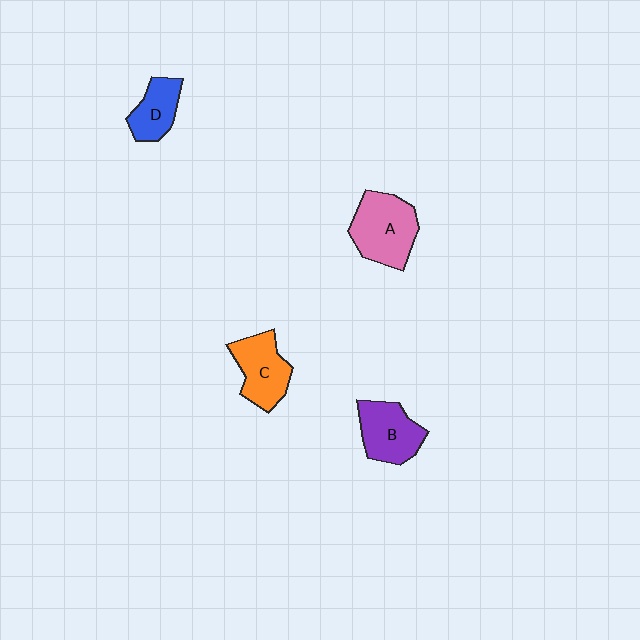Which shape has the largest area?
Shape A (pink).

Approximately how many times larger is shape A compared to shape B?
Approximately 1.2 times.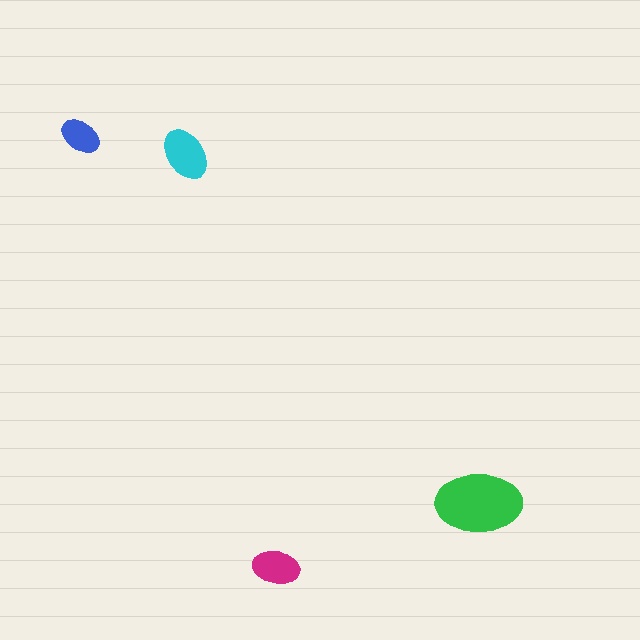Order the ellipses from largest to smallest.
the green one, the cyan one, the magenta one, the blue one.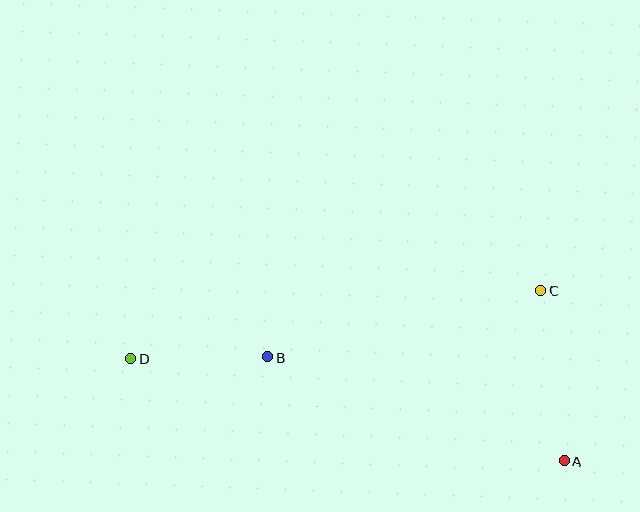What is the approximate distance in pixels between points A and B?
The distance between A and B is approximately 314 pixels.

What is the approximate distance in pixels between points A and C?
The distance between A and C is approximately 172 pixels.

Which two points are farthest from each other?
Points A and D are farthest from each other.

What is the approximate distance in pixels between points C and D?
The distance between C and D is approximately 416 pixels.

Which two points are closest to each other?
Points B and D are closest to each other.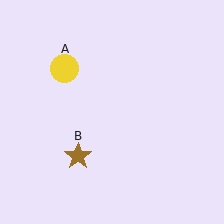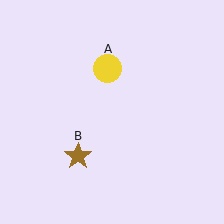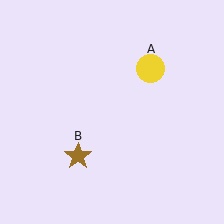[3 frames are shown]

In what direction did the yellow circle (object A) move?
The yellow circle (object A) moved right.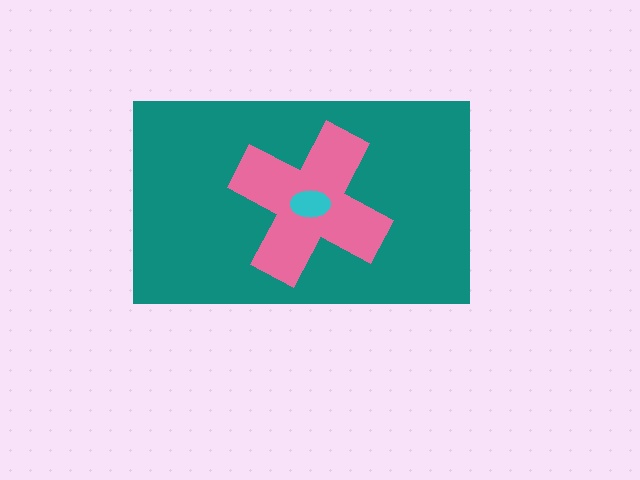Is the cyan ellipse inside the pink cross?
Yes.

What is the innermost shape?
The cyan ellipse.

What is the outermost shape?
The teal rectangle.